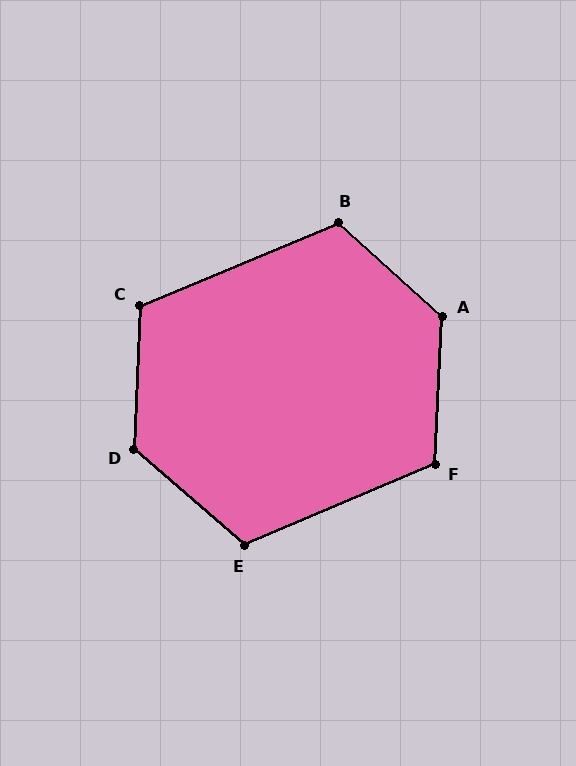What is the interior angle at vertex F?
Approximately 116 degrees (obtuse).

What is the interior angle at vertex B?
Approximately 115 degrees (obtuse).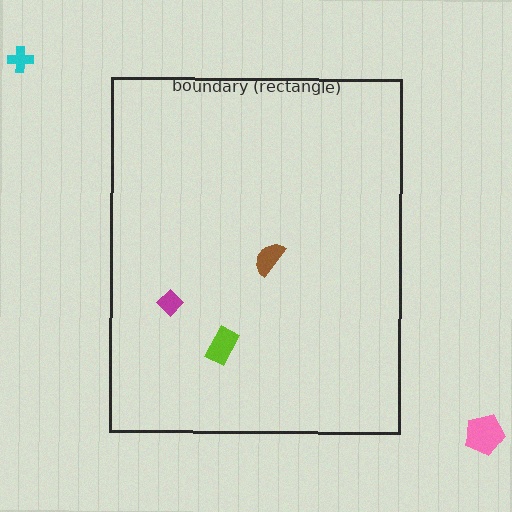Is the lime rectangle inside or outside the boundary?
Inside.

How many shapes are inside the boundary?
3 inside, 2 outside.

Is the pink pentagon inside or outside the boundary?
Outside.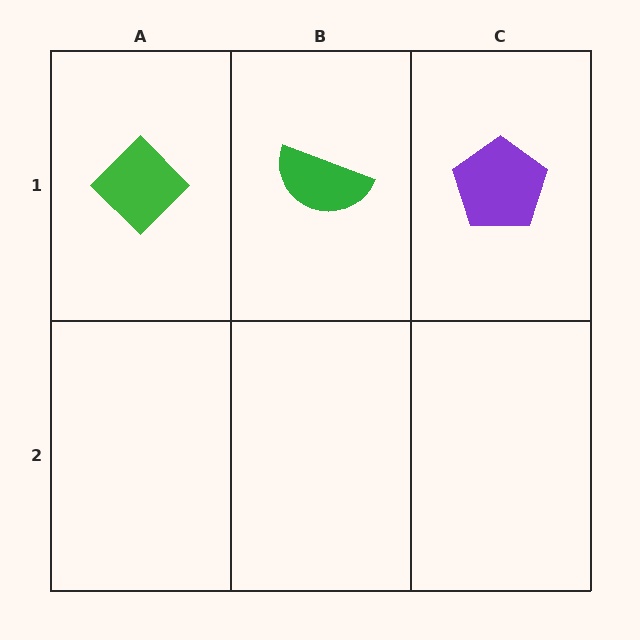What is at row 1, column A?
A green diamond.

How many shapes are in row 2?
0 shapes.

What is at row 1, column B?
A green semicircle.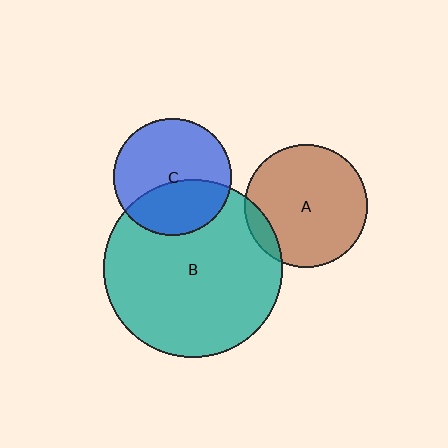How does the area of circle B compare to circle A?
Approximately 2.1 times.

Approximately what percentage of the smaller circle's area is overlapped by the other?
Approximately 10%.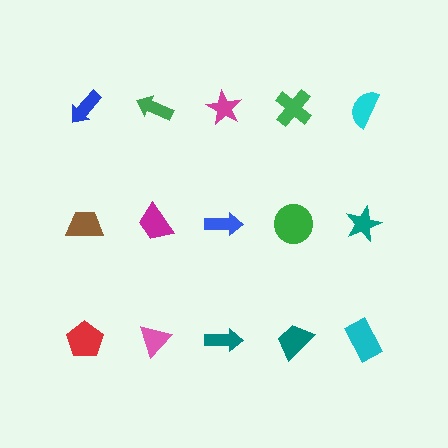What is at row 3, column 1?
A red pentagon.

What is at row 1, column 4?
A green cross.